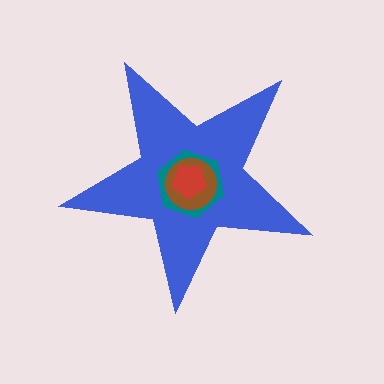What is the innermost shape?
The red pentagon.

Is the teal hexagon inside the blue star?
Yes.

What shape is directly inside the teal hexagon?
The brown circle.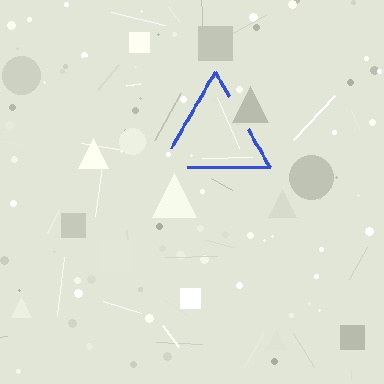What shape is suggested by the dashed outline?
The dashed outline suggests a triangle.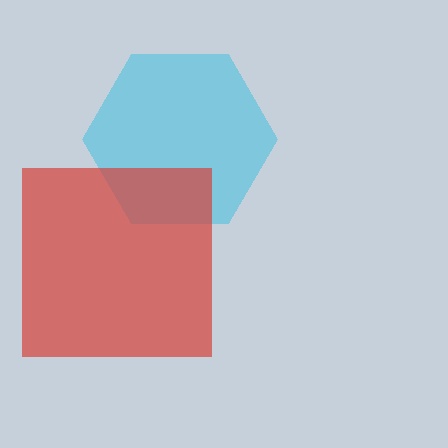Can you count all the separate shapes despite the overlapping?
Yes, there are 2 separate shapes.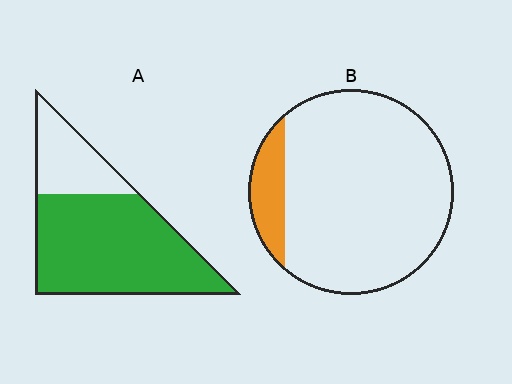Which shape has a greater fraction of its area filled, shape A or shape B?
Shape A.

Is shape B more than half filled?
No.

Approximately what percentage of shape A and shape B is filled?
A is approximately 75% and B is approximately 10%.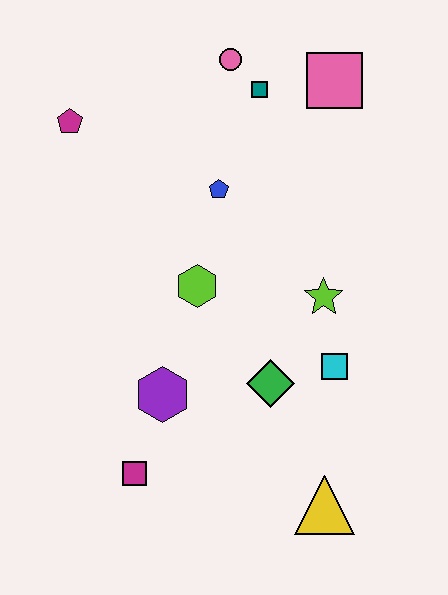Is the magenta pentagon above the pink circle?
No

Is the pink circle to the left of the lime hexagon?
No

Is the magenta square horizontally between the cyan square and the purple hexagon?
No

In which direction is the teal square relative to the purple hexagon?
The teal square is above the purple hexagon.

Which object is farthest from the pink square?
The magenta square is farthest from the pink square.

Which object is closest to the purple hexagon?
The magenta square is closest to the purple hexagon.